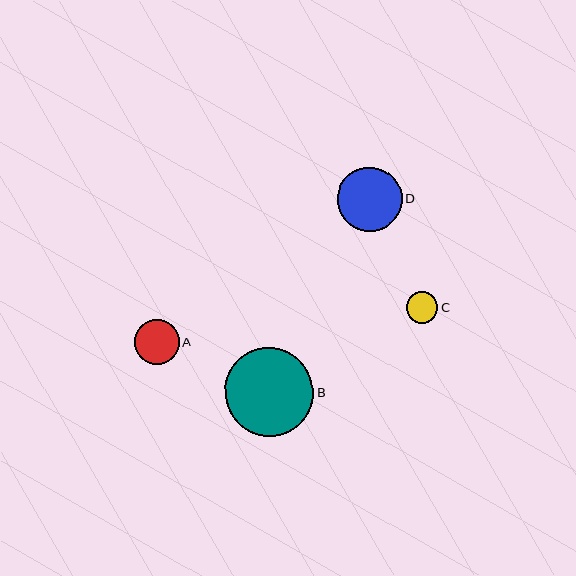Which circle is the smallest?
Circle C is the smallest with a size of approximately 32 pixels.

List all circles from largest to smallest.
From largest to smallest: B, D, A, C.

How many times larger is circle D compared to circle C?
Circle D is approximately 2.1 times the size of circle C.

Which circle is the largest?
Circle B is the largest with a size of approximately 89 pixels.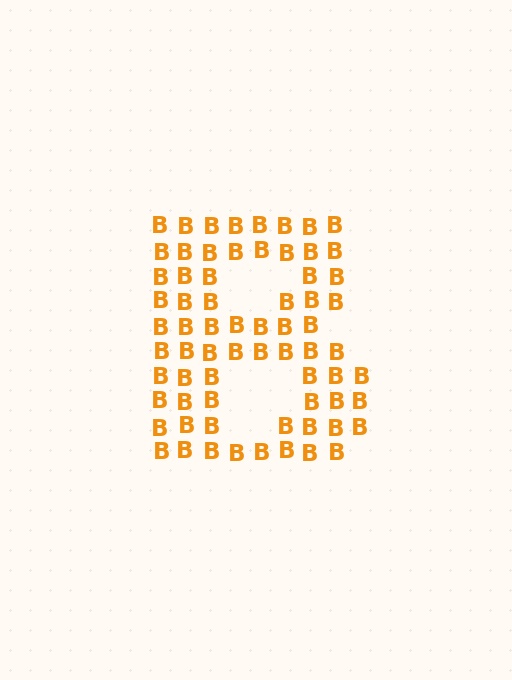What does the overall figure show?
The overall figure shows the letter B.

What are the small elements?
The small elements are letter B's.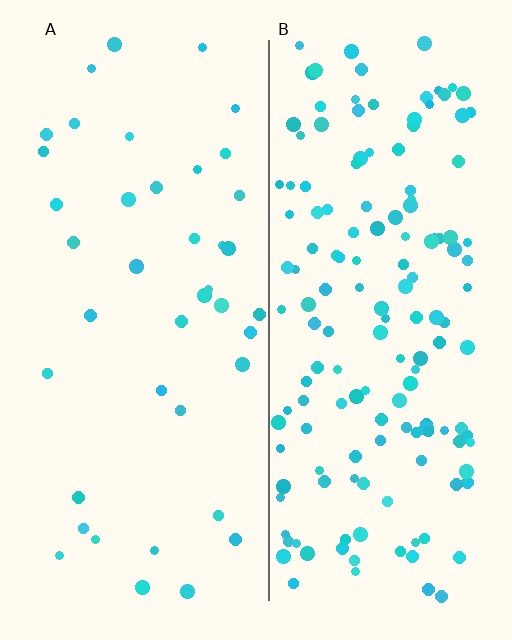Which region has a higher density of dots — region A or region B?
B (the right).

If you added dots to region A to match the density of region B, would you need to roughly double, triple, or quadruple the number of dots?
Approximately quadruple.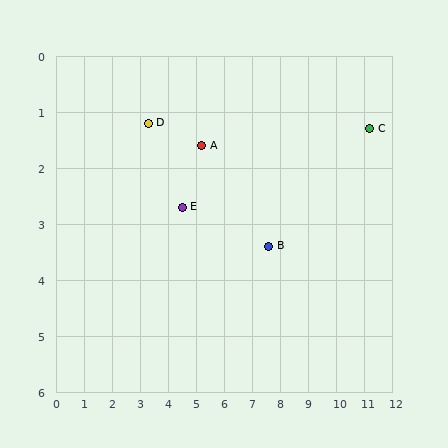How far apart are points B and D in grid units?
Points B and D are about 4.8 grid units apart.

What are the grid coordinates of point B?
Point B is at approximately (7.6, 3.4).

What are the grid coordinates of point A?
Point A is at approximately (5.2, 1.6).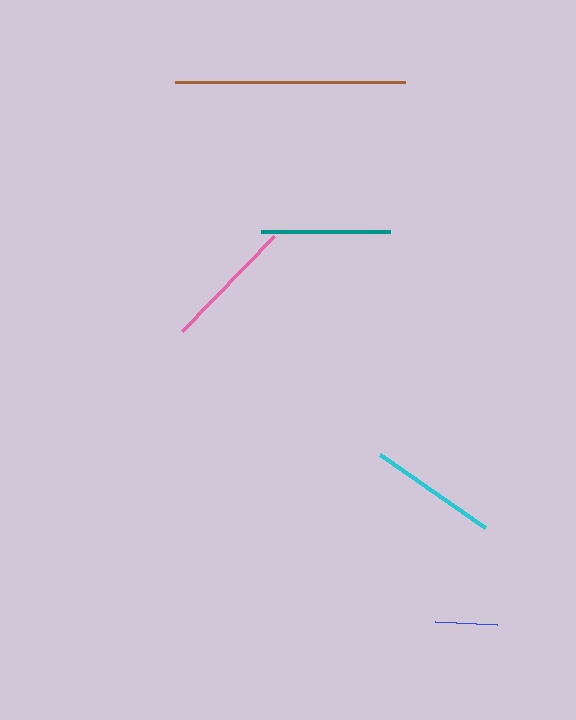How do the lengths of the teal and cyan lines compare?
The teal and cyan lines are approximately the same length.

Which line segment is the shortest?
The blue line is the shortest at approximately 62 pixels.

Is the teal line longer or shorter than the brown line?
The brown line is longer than the teal line.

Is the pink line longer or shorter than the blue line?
The pink line is longer than the blue line.